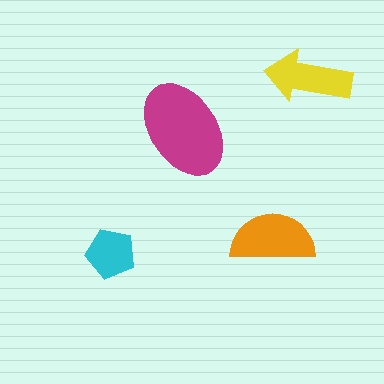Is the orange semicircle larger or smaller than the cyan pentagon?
Larger.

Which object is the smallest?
The cyan pentagon.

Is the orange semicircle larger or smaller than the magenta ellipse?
Smaller.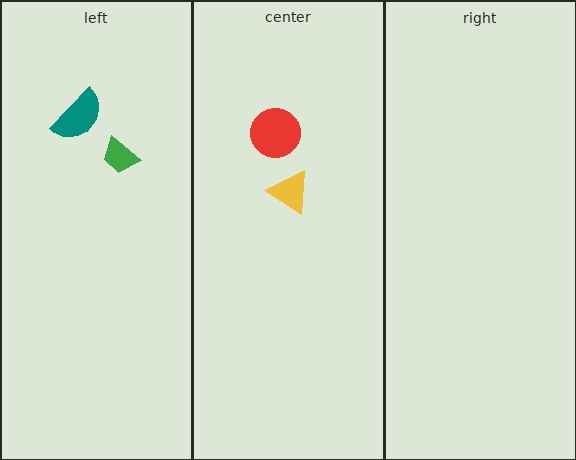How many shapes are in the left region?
2.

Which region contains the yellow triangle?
The center region.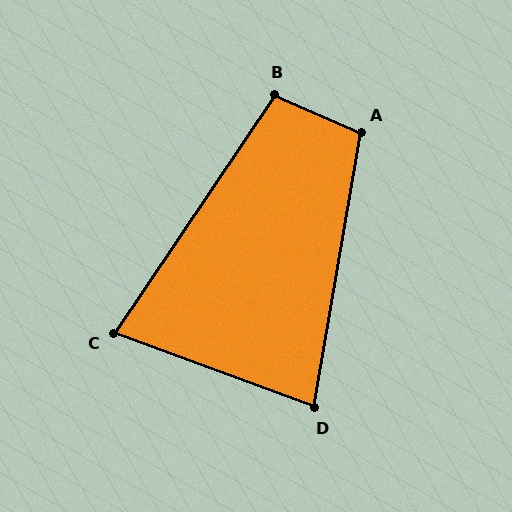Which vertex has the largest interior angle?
A, at approximately 104 degrees.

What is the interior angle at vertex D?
Approximately 80 degrees (acute).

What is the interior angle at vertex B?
Approximately 100 degrees (obtuse).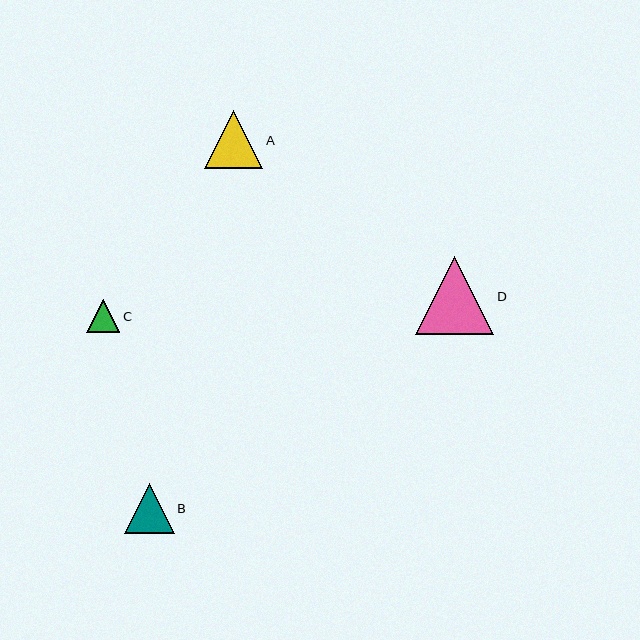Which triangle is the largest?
Triangle D is the largest with a size of approximately 78 pixels.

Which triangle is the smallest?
Triangle C is the smallest with a size of approximately 34 pixels.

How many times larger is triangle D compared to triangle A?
Triangle D is approximately 1.3 times the size of triangle A.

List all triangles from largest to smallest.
From largest to smallest: D, A, B, C.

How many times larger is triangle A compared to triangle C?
Triangle A is approximately 1.7 times the size of triangle C.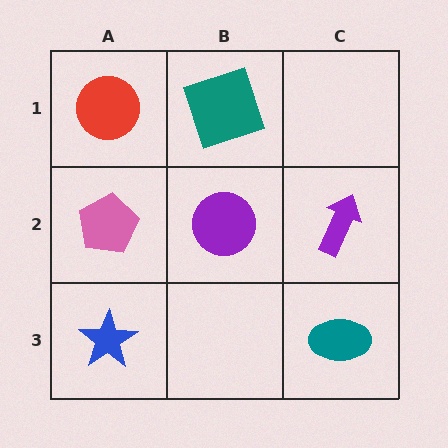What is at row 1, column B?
A teal square.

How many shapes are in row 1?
2 shapes.